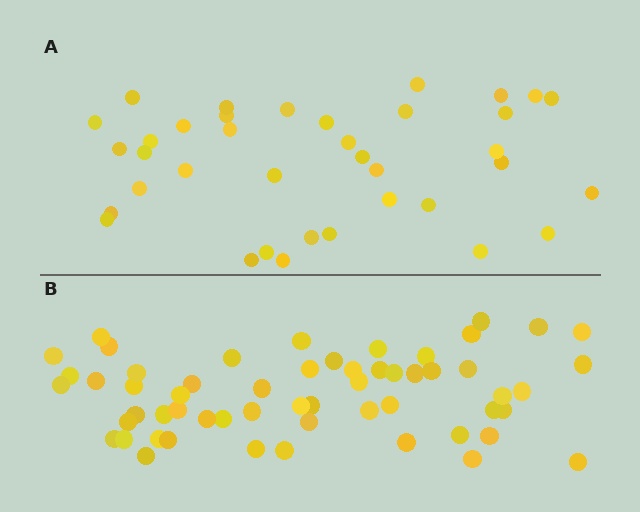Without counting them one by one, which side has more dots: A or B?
Region B (the bottom region) has more dots.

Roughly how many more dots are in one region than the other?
Region B has approximately 20 more dots than region A.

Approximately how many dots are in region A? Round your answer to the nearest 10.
About 40 dots. (The exact count is 37, which rounds to 40.)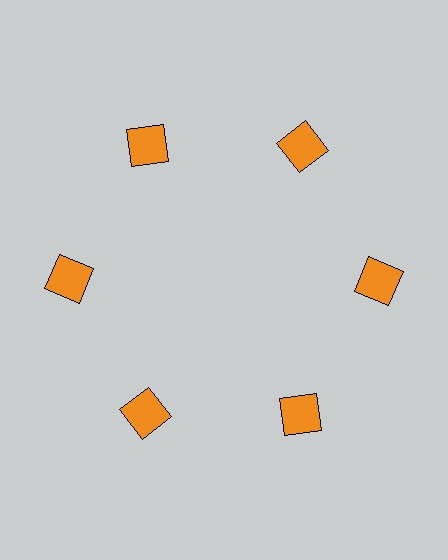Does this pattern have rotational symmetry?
Yes, this pattern has 6-fold rotational symmetry. It looks the same after rotating 60 degrees around the center.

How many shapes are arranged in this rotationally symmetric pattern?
There are 6 shapes, arranged in 6 groups of 1.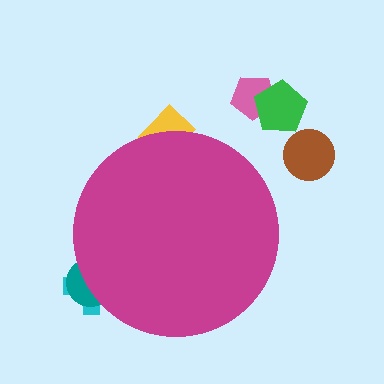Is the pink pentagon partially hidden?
No, the pink pentagon is fully visible.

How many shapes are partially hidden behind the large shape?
3 shapes are partially hidden.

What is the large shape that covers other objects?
A magenta circle.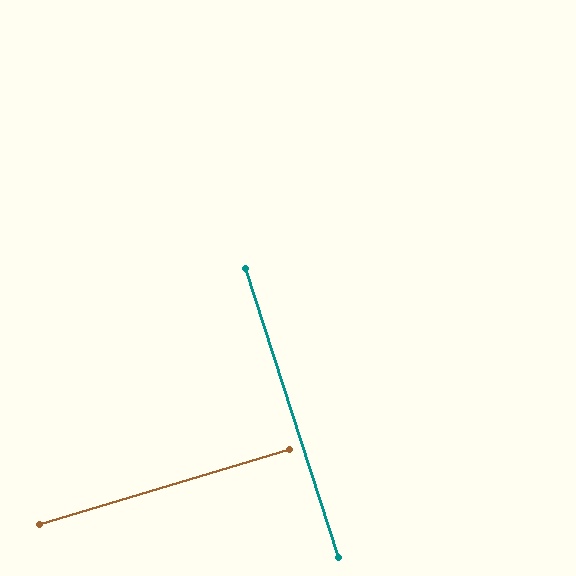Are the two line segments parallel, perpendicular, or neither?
Perpendicular — they meet at approximately 89°.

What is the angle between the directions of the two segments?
Approximately 89 degrees.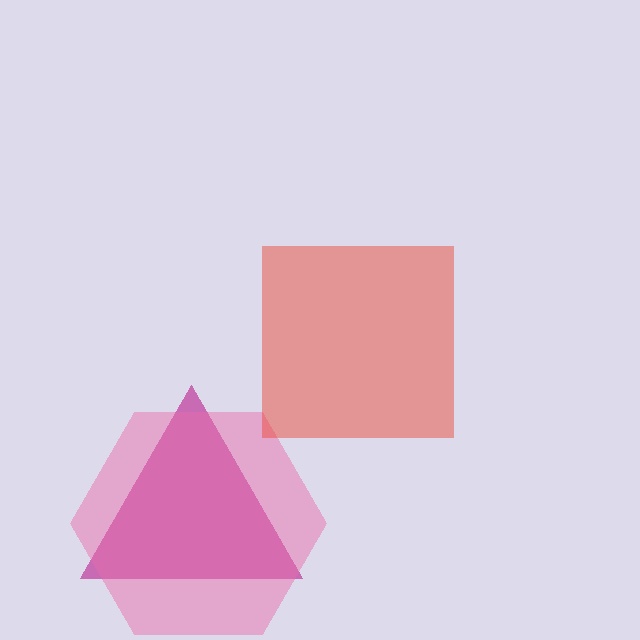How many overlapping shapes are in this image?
There are 3 overlapping shapes in the image.